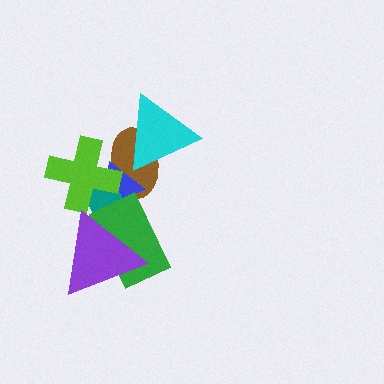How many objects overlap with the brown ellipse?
4 objects overlap with the brown ellipse.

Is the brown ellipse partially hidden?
Yes, it is partially covered by another shape.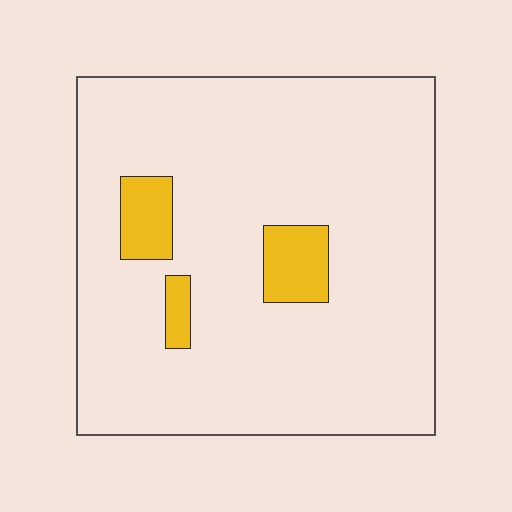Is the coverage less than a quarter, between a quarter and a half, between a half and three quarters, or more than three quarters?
Less than a quarter.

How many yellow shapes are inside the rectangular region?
3.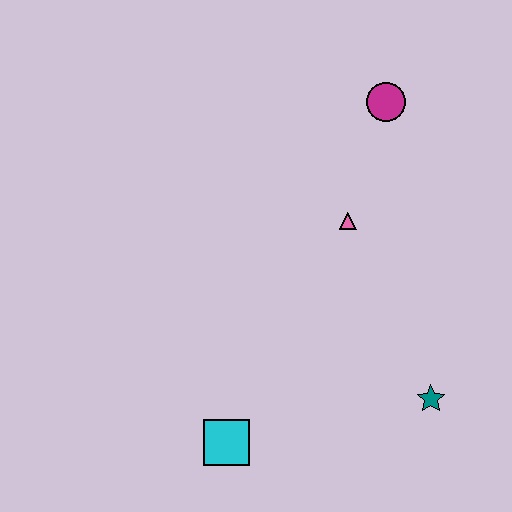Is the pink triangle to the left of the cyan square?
No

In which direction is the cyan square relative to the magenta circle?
The cyan square is below the magenta circle.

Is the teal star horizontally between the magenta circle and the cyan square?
No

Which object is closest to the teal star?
The pink triangle is closest to the teal star.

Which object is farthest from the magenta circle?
The cyan square is farthest from the magenta circle.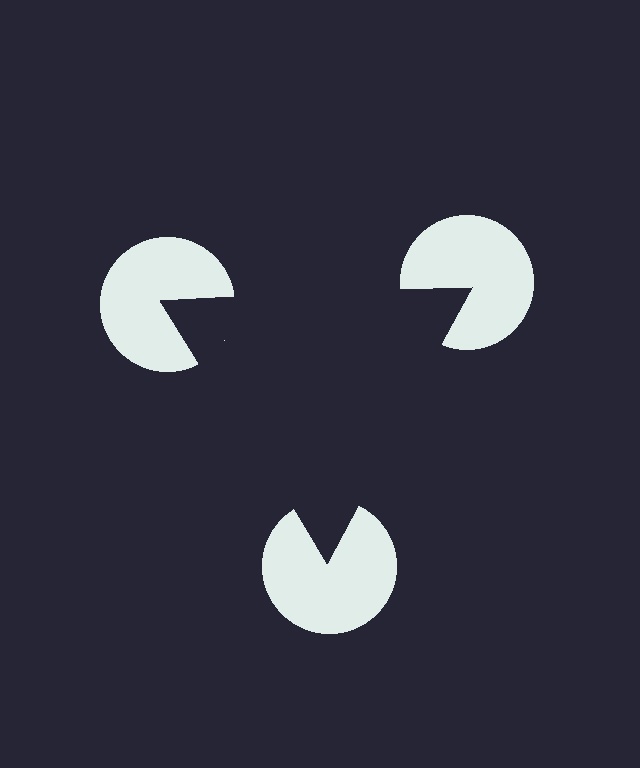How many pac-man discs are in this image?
There are 3 — one at each vertex of the illusory triangle.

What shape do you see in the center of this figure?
An illusory triangle — its edges are inferred from the aligned wedge cuts in the pac-man discs, not physically drawn.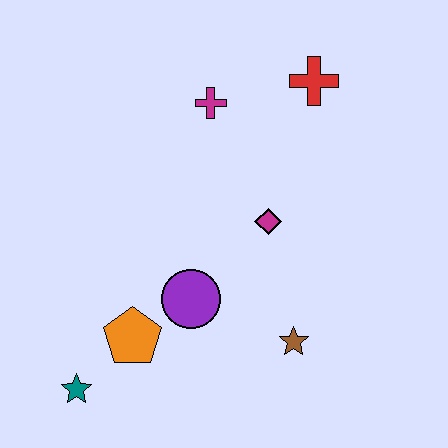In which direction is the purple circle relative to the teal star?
The purple circle is to the right of the teal star.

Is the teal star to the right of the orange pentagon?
No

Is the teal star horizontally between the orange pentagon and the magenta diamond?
No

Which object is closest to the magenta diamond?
The purple circle is closest to the magenta diamond.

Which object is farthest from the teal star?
The red cross is farthest from the teal star.